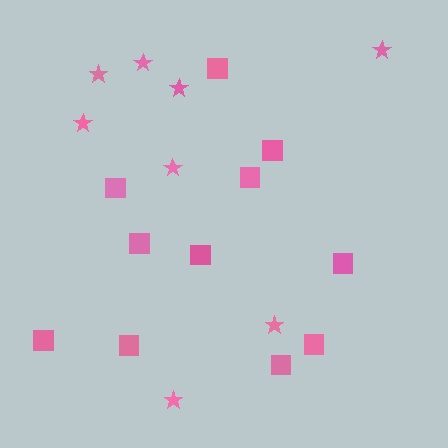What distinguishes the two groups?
There are 2 groups: one group of stars (8) and one group of squares (11).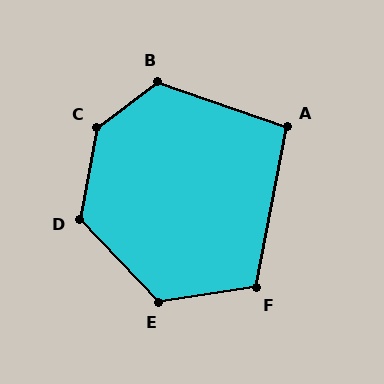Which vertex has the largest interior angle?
C, at approximately 137 degrees.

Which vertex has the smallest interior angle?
A, at approximately 98 degrees.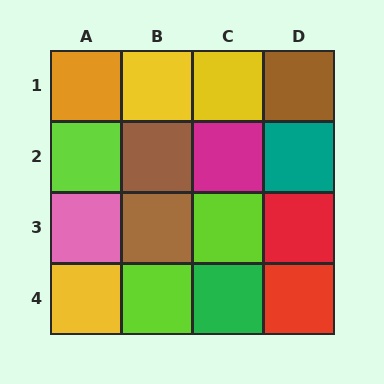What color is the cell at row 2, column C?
Magenta.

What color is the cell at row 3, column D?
Red.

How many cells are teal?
1 cell is teal.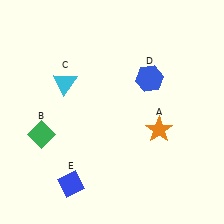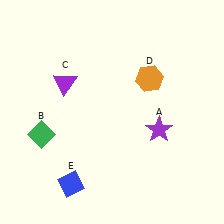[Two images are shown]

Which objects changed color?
A changed from orange to purple. C changed from cyan to purple. D changed from blue to orange.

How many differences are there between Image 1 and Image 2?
There are 3 differences between the two images.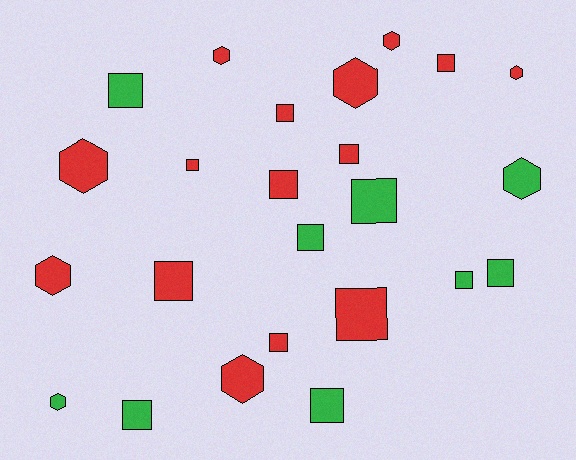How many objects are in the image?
There are 24 objects.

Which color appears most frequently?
Red, with 15 objects.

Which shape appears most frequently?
Square, with 15 objects.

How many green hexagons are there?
There are 2 green hexagons.